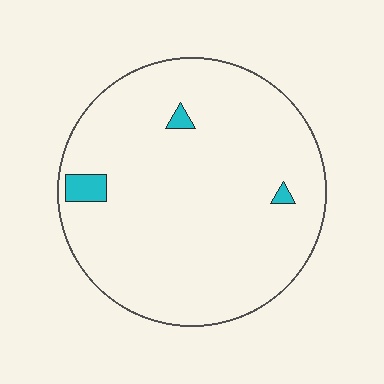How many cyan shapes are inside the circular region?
3.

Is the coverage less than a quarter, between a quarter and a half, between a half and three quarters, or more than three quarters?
Less than a quarter.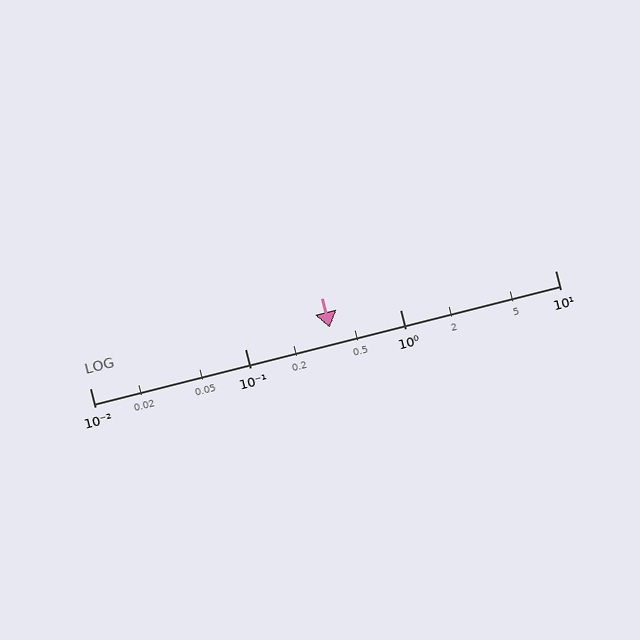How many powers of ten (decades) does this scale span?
The scale spans 3 decades, from 0.01 to 10.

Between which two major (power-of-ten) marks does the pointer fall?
The pointer is between 0.1 and 1.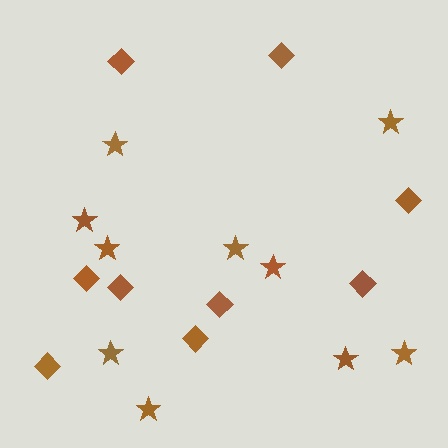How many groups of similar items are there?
There are 2 groups: one group of diamonds (9) and one group of stars (10).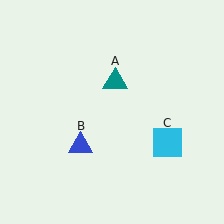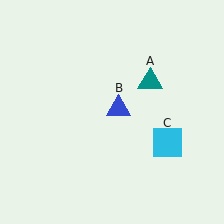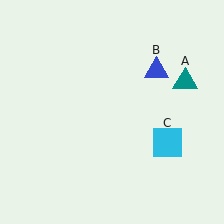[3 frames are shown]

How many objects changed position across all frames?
2 objects changed position: teal triangle (object A), blue triangle (object B).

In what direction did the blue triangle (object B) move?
The blue triangle (object B) moved up and to the right.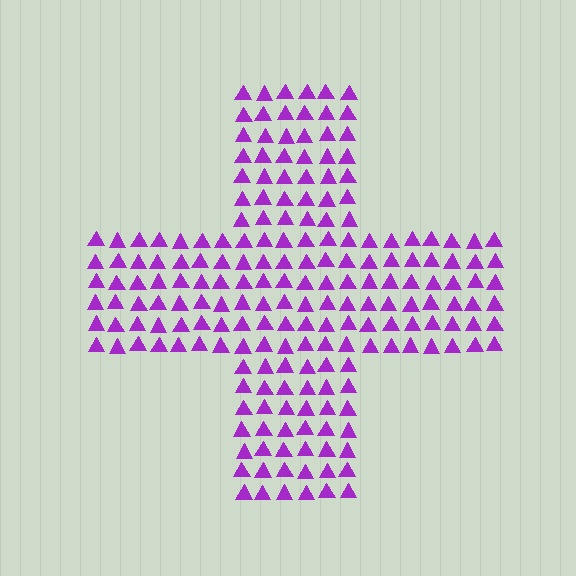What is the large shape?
The large shape is a cross.